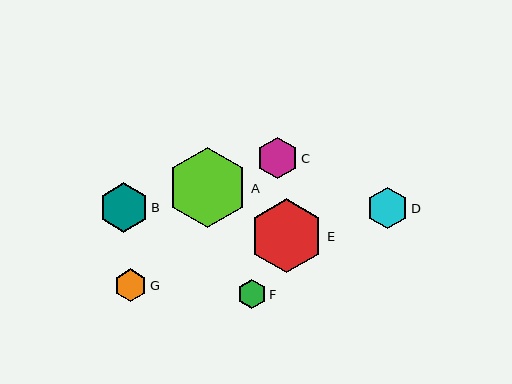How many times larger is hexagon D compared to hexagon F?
Hexagon D is approximately 1.4 times the size of hexagon F.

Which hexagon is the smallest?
Hexagon F is the smallest with a size of approximately 28 pixels.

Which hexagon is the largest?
Hexagon A is the largest with a size of approximately 80 pixels.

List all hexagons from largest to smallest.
From largest to smallest: A, E, B, C, D, G, F.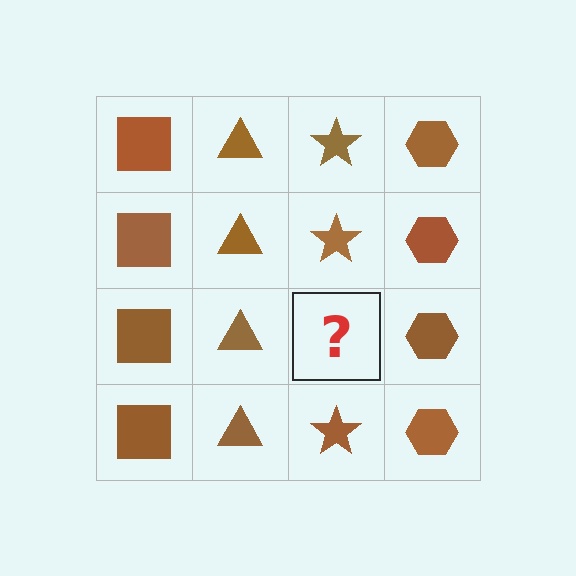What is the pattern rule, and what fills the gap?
The rule is that each column has a consistent shape. The gap should be filled with a brown star.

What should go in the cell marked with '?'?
The missing cell should contain a brown star.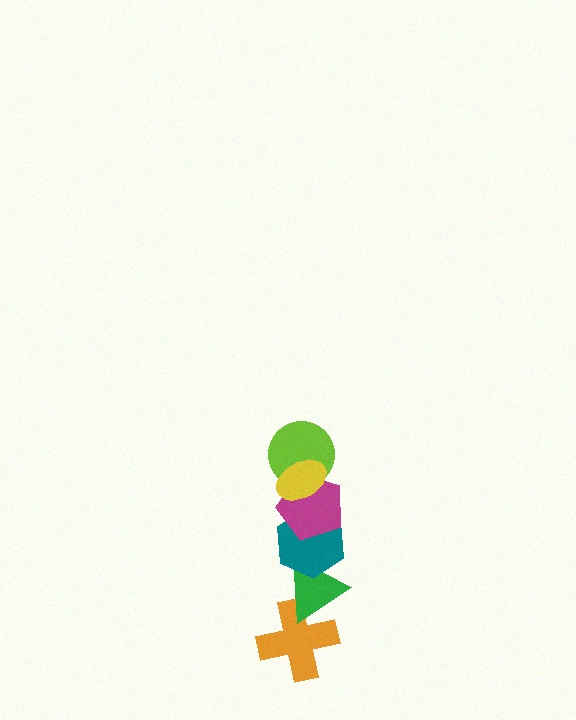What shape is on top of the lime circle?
The yellow ellipse is on top of the lime circle.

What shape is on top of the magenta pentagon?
The lime circle is on top of the magenta pentagon.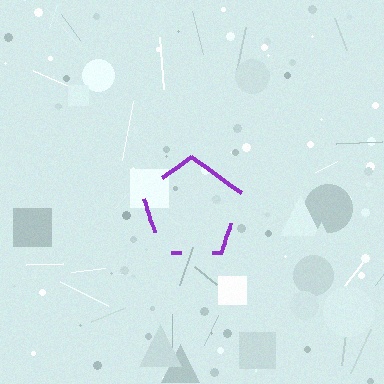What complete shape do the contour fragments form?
The contour fragments form a pentagon.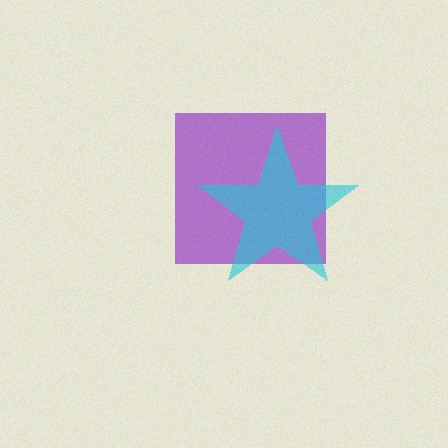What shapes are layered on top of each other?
The layered shapes are: a purple square, a cyan star.